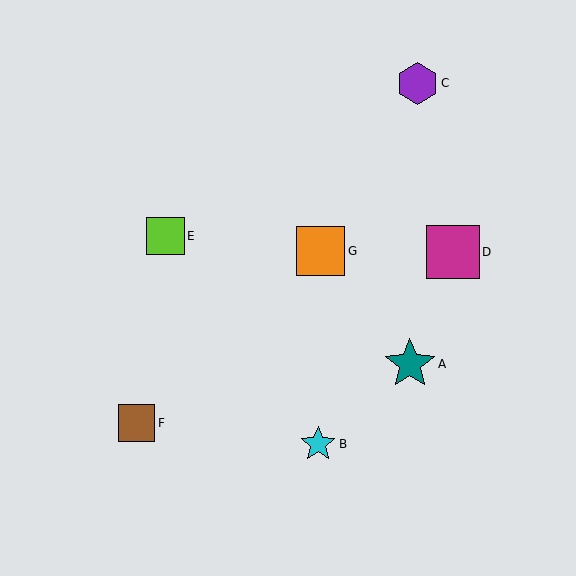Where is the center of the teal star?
The center of the teal star is at (410, 364).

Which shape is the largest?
The magenta square (labeled D) is the largest.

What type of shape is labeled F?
Shape F is a brown square.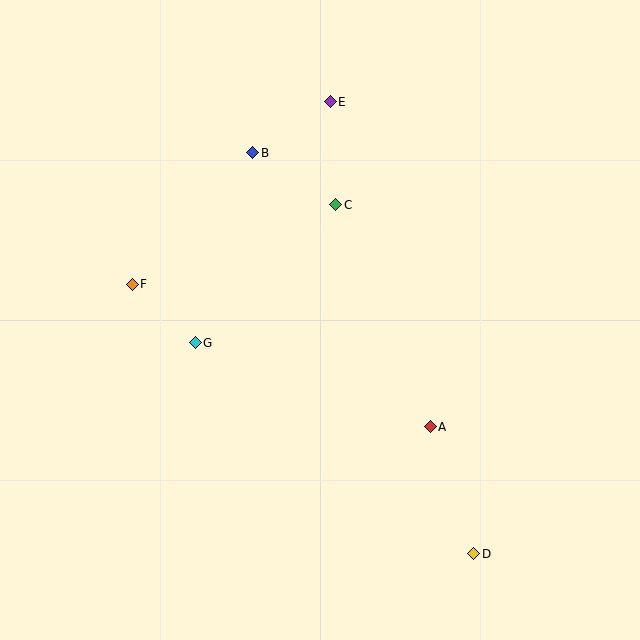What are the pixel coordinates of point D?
Point D is at (474, 554).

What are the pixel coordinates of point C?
Point C is at (336, 205).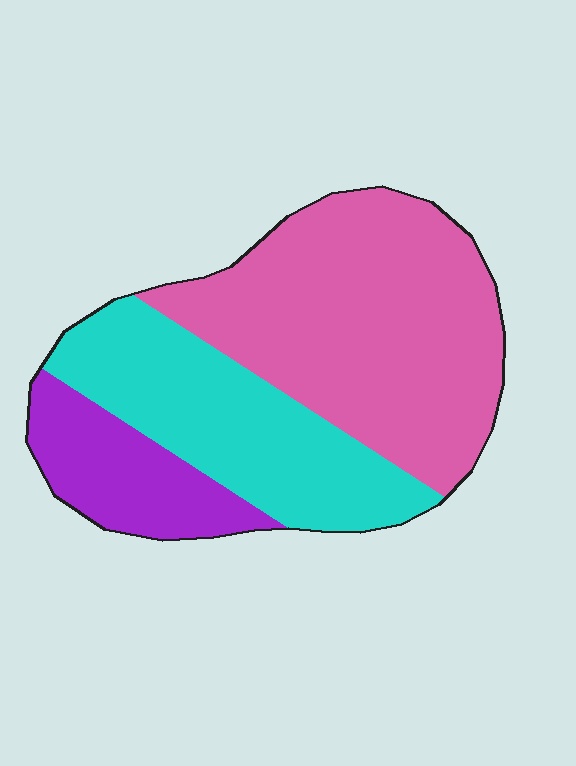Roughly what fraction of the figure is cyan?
Cyan takes up about one third (1/3) of the figure.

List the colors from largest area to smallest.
From largest to smallest: pink, cyan, purple.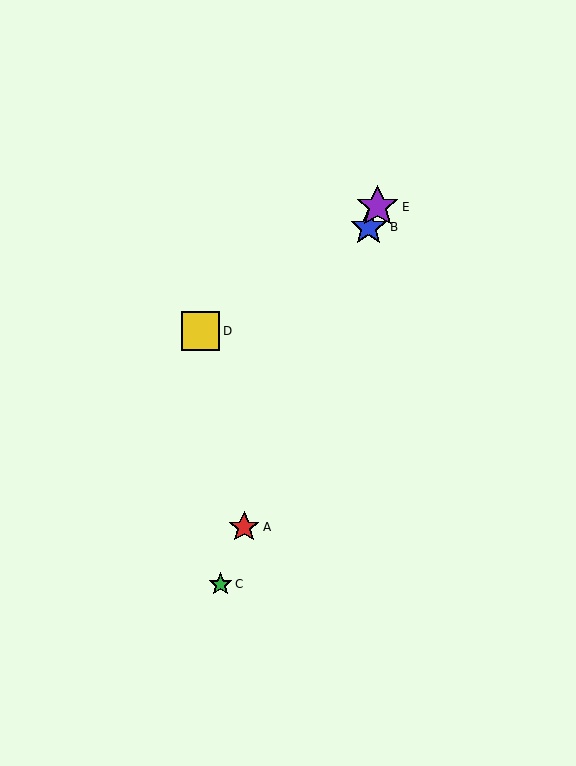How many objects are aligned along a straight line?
4 objects (A, B, C, E) are aligned along a straight line.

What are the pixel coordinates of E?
Object E is at (377, 207).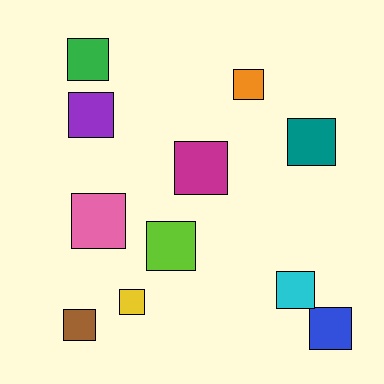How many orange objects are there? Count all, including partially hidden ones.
There is 1 orange object.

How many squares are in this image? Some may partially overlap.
There are 11 squares.